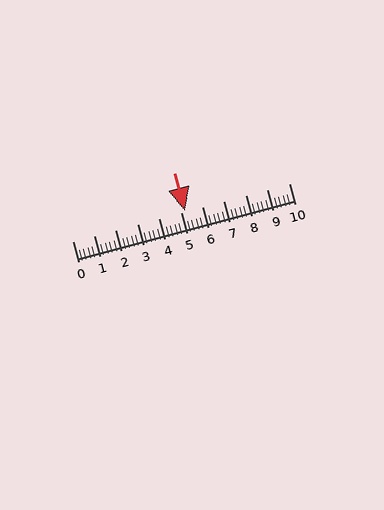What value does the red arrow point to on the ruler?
The red arrow points to approximately 5.2.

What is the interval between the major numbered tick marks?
The major tick marks are spaced 1 units apart.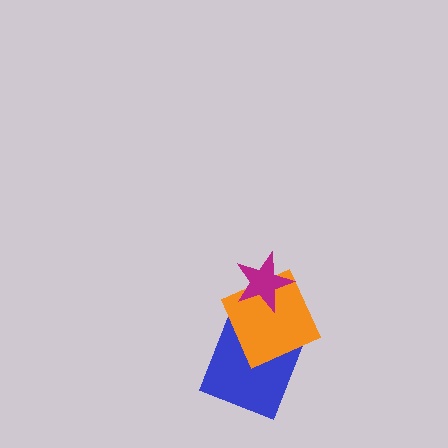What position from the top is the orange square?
The orange square is 2nd from the top.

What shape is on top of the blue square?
The orange square is on top of the blue square.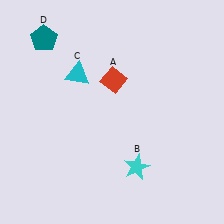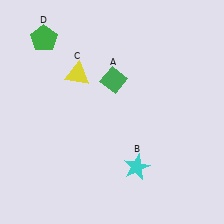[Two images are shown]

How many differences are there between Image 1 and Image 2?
There are 3 differences between the two images.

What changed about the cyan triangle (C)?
In Image 1, C is cyan. In Image 2, it changed to yellow.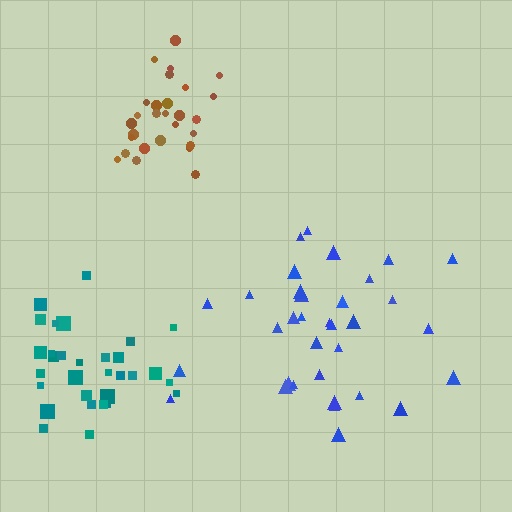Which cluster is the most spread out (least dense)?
Blue.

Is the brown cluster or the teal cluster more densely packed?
Teal.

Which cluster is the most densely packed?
Teal.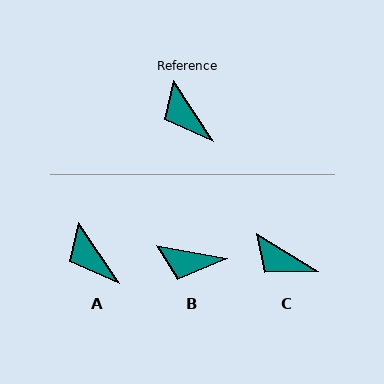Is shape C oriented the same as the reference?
No, it is off by about 25 degrees.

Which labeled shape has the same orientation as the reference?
A.